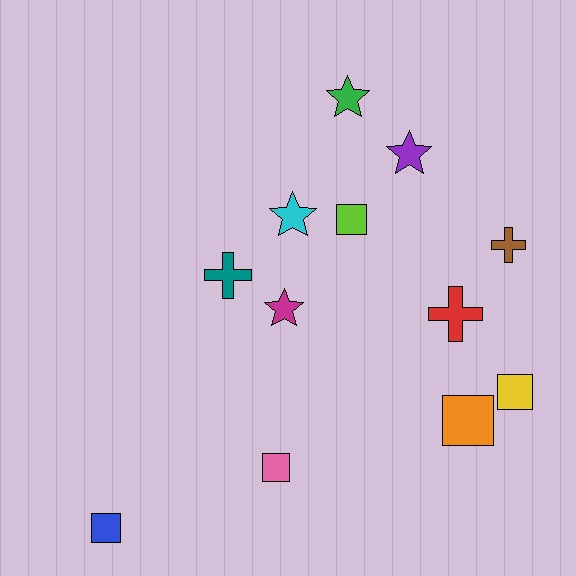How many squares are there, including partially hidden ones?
There are 5 squares.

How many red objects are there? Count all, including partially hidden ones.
There is 1 red object.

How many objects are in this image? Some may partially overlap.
There are 12 objects.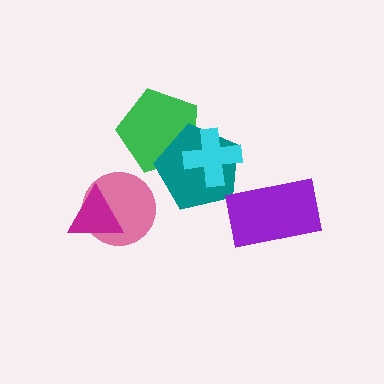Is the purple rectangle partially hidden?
No, no other shape covers it.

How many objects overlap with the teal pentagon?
2 objects overlap with the teal pentagon.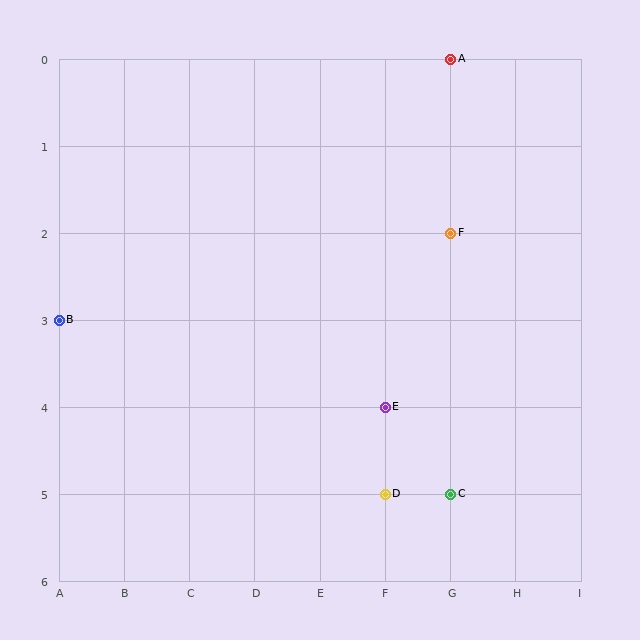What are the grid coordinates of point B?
Point B is at grid coordinates (A, 3).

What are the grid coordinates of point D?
Point D is at grid coordinates (F, 5).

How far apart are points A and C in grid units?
Points A and C are 5 rows apart.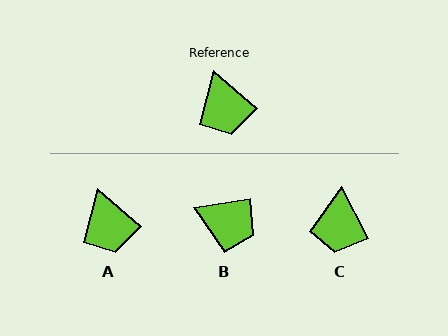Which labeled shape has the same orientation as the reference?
A.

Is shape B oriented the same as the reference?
No, it is off by about 49 degrees.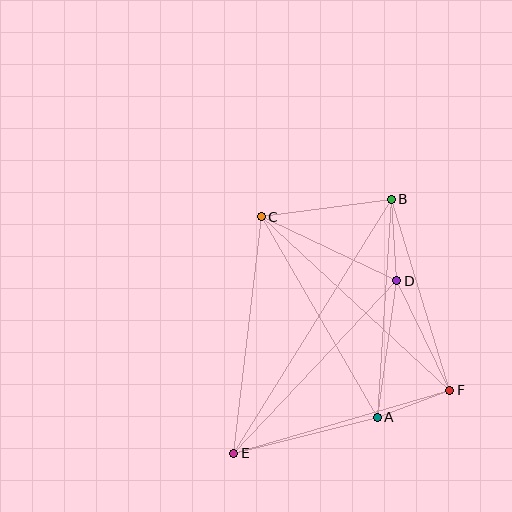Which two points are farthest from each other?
Points B and E are farthest from each other.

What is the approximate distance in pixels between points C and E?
The distance between C and E is approximately 238 pixels.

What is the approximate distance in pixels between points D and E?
The distance between D and E is approximately 237 pixels.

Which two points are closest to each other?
Points A and F are closest to each other.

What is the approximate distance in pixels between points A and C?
The distance between A and C is approximately 232 pixels.